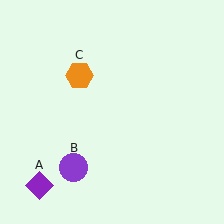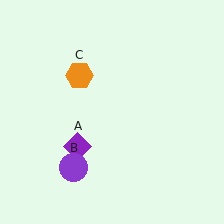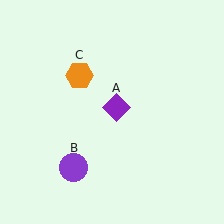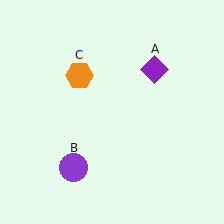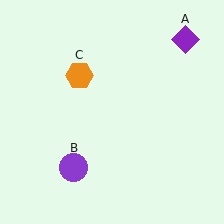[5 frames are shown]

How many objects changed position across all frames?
1 object changed position: purple diamond (object A).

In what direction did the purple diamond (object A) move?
The purple diamond (object A) moved up and to the right.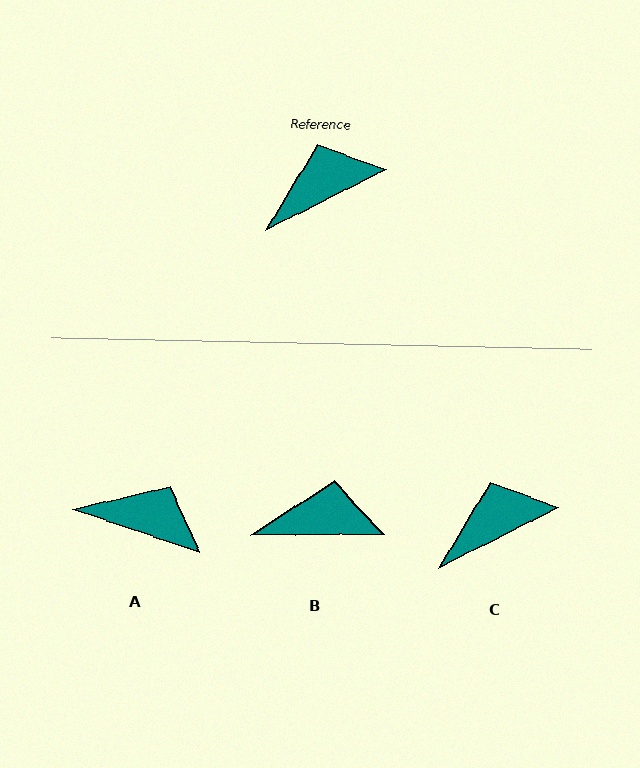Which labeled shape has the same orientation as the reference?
C.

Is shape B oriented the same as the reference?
No, it is off by about 27 degrees.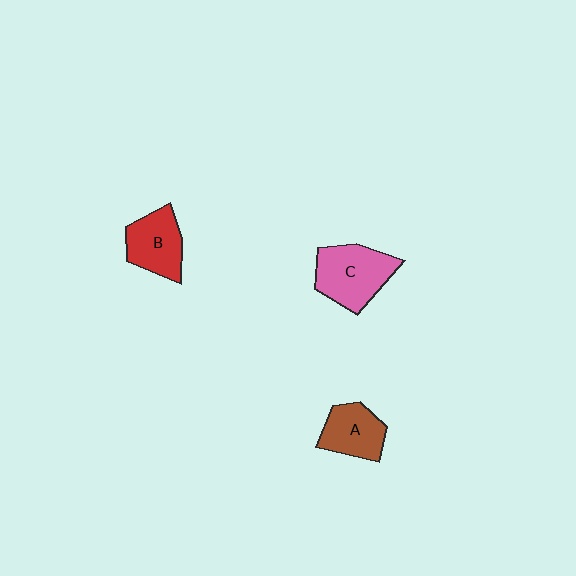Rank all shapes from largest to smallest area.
From largest to smallest: C (pink), B (red), A (brown).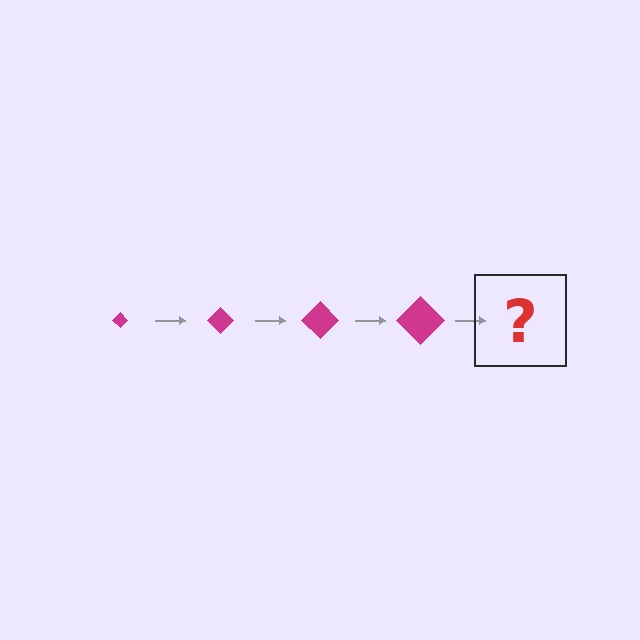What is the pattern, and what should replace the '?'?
The pattern is that the diamond gets progressively larger each step. The '?' should be a magenta diamond, larger than the previous one.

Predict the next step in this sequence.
The next step is a magenta diamond, larger than the previous one.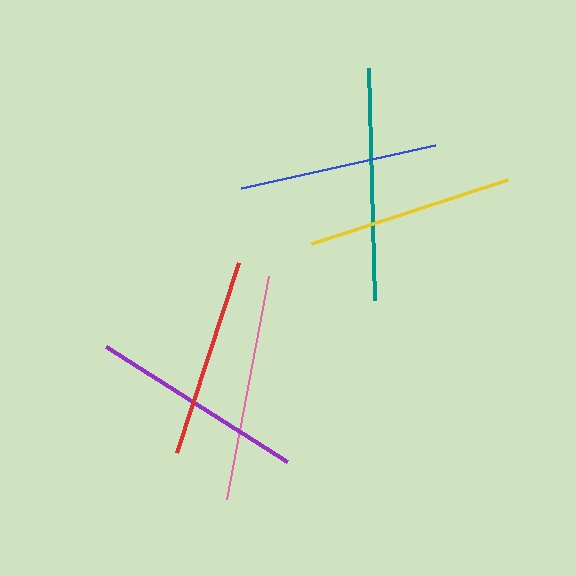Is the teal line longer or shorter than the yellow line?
The teal line is longer than the yellow line.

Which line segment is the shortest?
The blue line is the shortest at approximately 199 pixels.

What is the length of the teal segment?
The teal segment is approximately 232 pixels long.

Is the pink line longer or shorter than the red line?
The pink line is longer than the red line.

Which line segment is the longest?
The teal line is the longest at approximately 232 pixels.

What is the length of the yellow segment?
The yellow segment is approximately 206 pixels long.